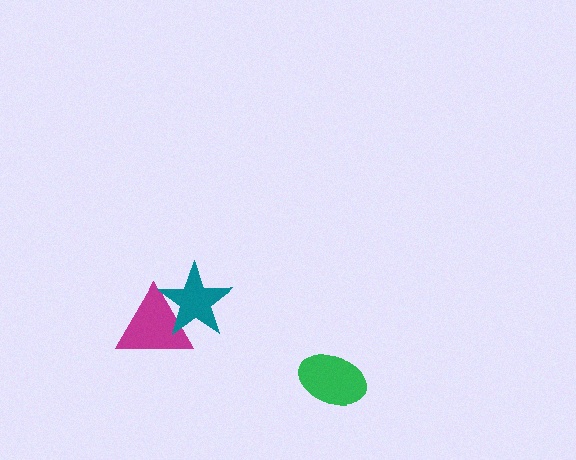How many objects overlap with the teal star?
1 object overlaps with the teal star.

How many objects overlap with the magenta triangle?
1 object overlaps with the magenta triangle.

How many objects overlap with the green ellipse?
0 objects overlap with the green ellipse.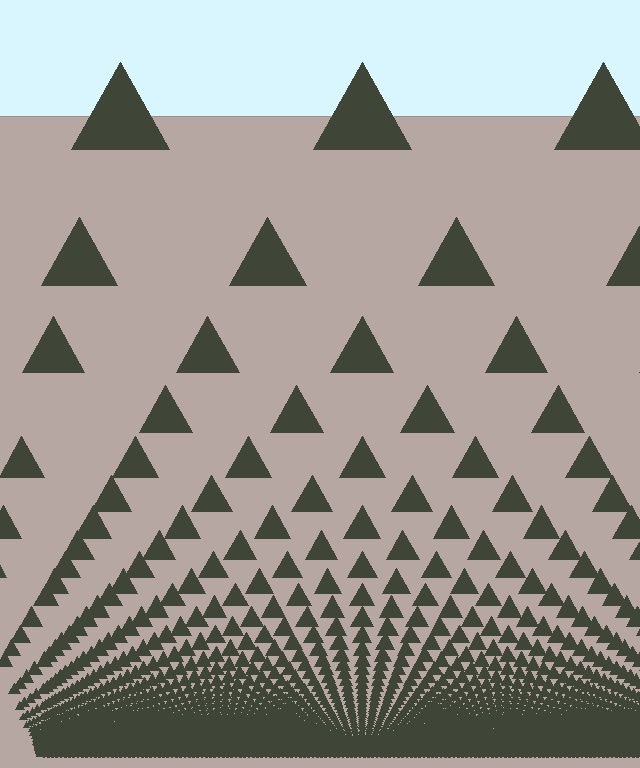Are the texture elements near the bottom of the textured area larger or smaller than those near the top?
Smaller. The gradient is inverted — elements near the bottom are smaller and denser.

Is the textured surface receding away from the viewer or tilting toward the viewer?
The surface appears to tilt toward the viewer. Texture elements get larger and sparser toward the top.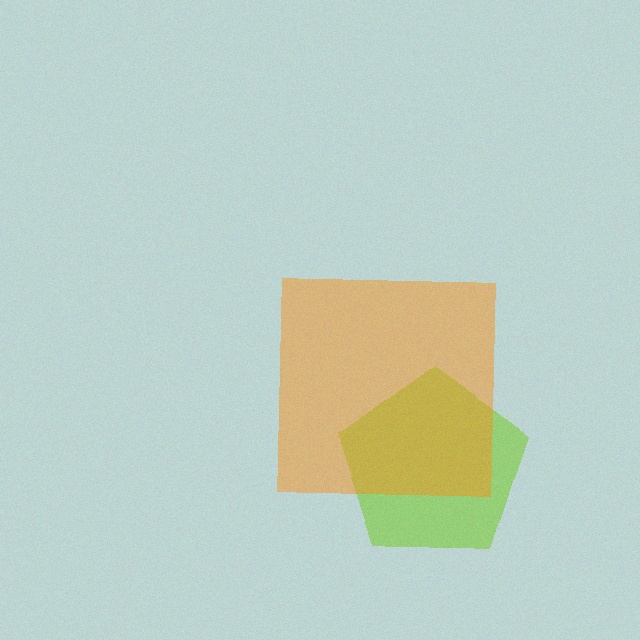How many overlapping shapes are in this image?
There are 2 overlapping shapes in the image.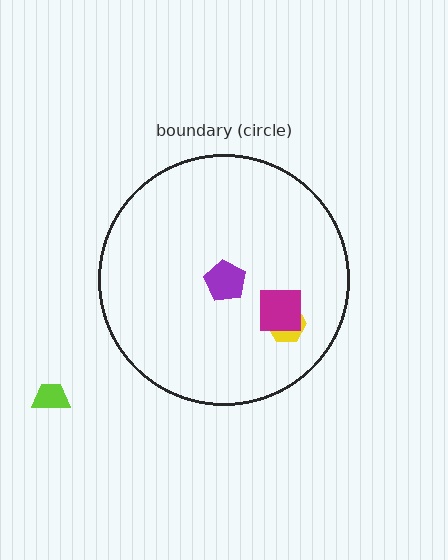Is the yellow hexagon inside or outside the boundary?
Inside.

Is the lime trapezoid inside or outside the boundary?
Outside.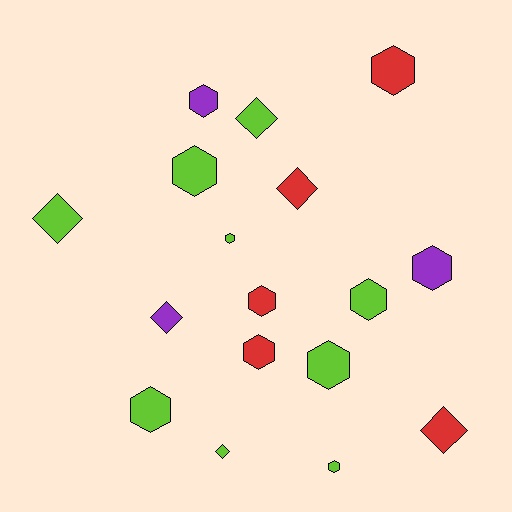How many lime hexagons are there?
There are 6 lime hexagons.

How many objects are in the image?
There are 17 objects.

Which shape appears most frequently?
Hexagon, with 11 objects.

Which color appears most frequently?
Lime, with 9 objects.